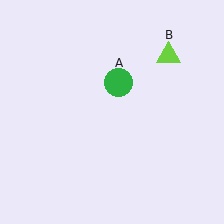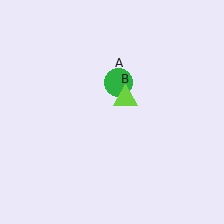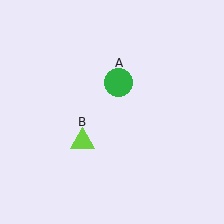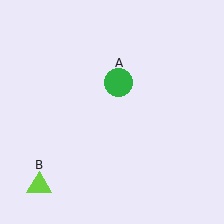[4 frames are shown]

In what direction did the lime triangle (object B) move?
The lime triangle (object B) moved down and to the left.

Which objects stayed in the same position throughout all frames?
Green circle (object A) remained stationary.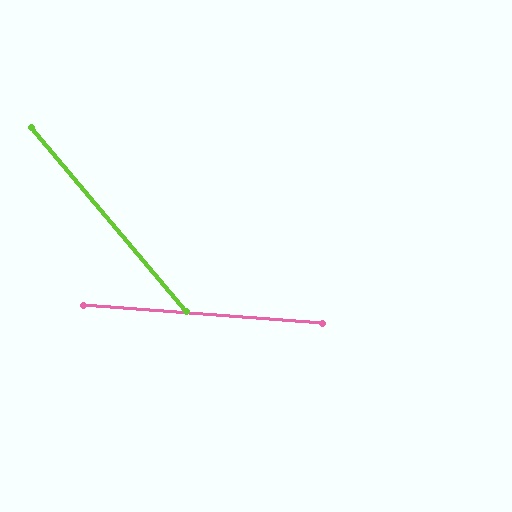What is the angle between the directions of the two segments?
Approximately 45 degrees.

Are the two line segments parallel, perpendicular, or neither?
Neither parallel nor perpendicular — they differ by about 45°.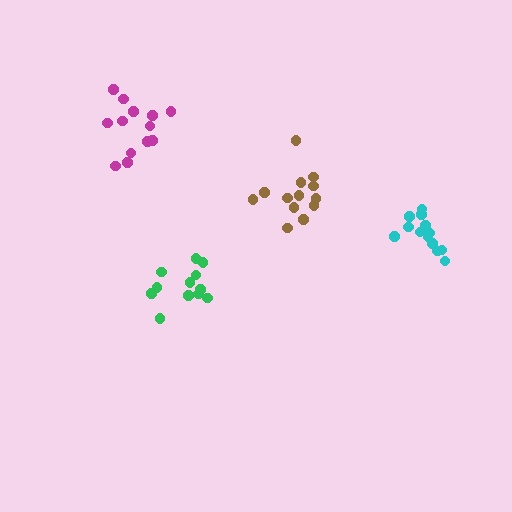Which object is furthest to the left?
The magenta cluster is leftmost.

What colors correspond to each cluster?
The clusters are colored: brown, cyan, green, magenta.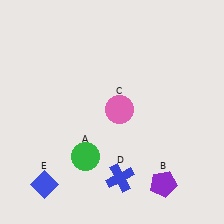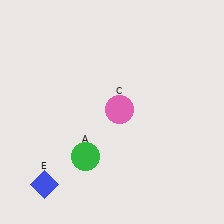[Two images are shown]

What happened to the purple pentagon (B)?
The purple pentagon (B) was removed in Image 2. It was in the bottom-right area of Image 1.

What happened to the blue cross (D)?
The blue cross (D) was removed in Image 2. It was in the bottom-right area of Image 1.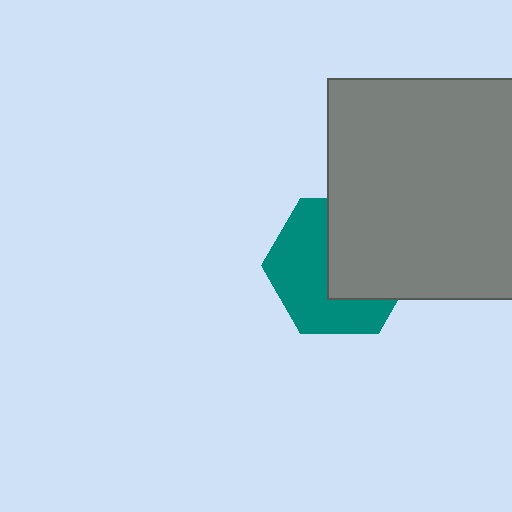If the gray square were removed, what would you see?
You would see the complete teal hexagon.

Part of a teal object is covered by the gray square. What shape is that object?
It is a hexagon.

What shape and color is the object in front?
The object in front is a gray square.